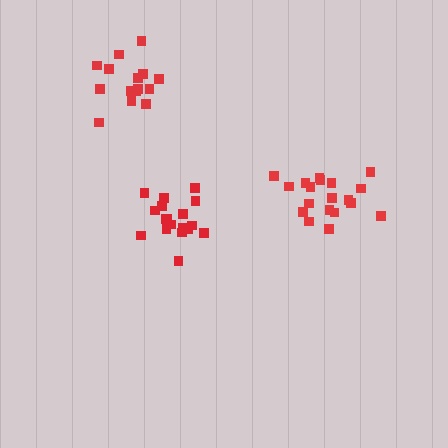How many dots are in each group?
Group 1: 18 dots, Group 2: 19 dots, Group 3: 15 dots (52 total).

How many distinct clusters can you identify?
There are 3 distinct clusters.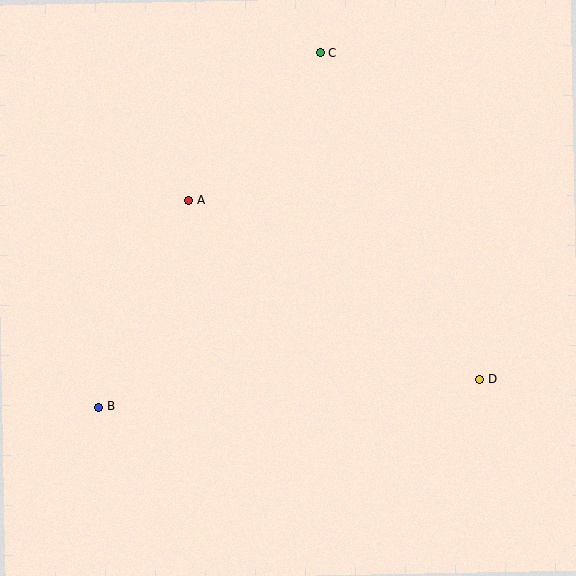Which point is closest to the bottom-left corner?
Point B is closest to the bottom-left corner.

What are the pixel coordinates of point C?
Point C is at (320, 53).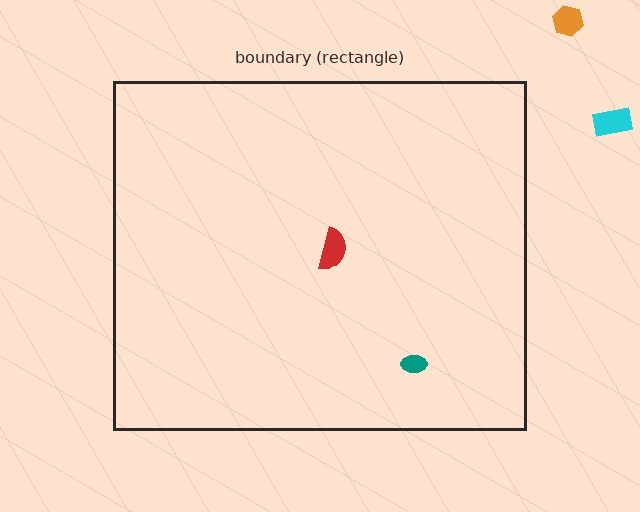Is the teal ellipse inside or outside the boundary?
Inside.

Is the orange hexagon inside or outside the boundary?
Outside.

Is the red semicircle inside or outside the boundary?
Inside.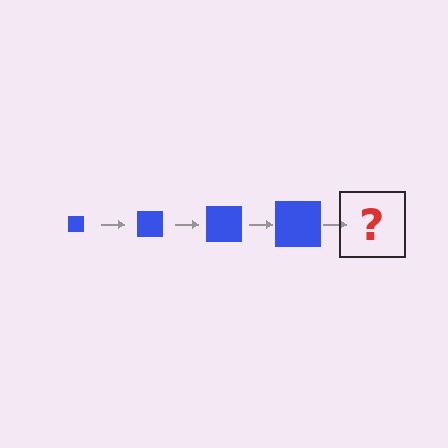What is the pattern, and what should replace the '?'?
The pattern is that the square gets progressively larger each step. The '?' should be a blue square, larger than the previous one.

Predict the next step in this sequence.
The next step is a blue square, larger than the previous one.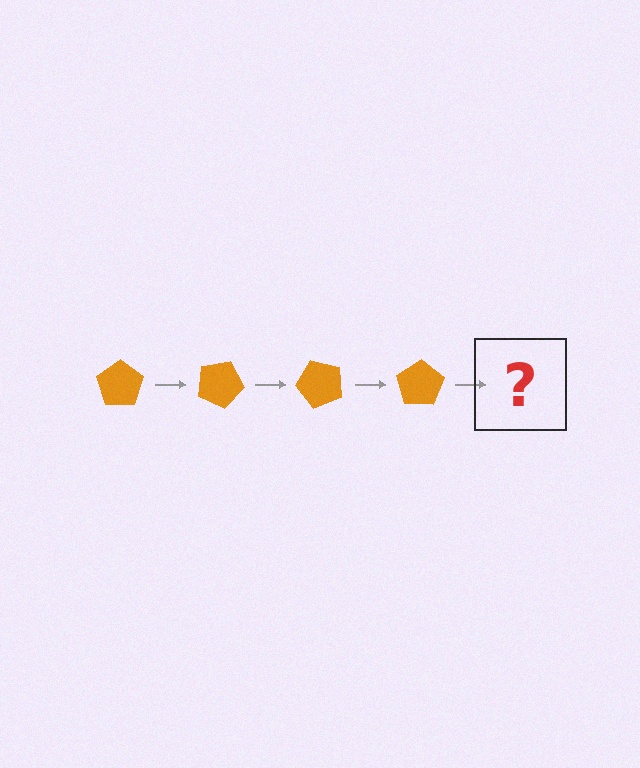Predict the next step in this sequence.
The next step is an orange pentagon rotated 100 degrees.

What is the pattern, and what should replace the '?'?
The pattern is that the pentagon rotates 25 degrees each step. The '?' should be an orange pentagon rotated 100 degrees.